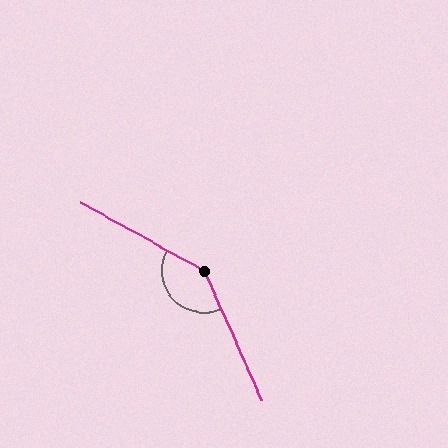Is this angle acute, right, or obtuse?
It is obtuse.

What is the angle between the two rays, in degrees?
Approximately 143 degrees.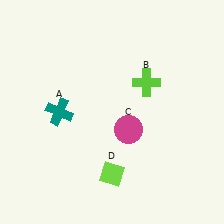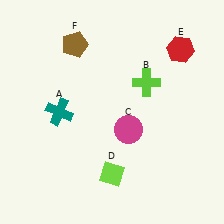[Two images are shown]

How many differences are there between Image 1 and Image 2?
There are 2 differences between the two images.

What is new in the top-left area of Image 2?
A brown pentagon (F) was added in the top-left area of Image 2.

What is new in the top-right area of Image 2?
A red hexagon (E) was added in the top-right area of Image 2.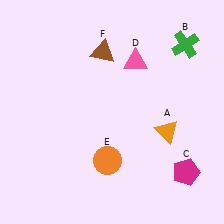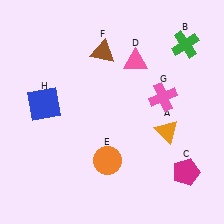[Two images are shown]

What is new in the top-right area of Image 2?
A pink cross (G) was added in the top-right area of Image 2.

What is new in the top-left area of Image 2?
A blue square (H) was added in the top-left area of Image 2.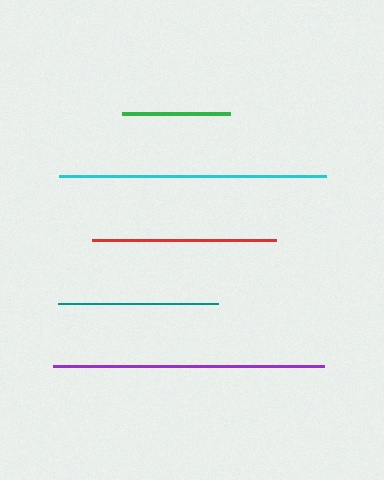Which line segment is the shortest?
The green line is the shortest at approximately 108 pixels.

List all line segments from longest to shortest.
From longest to shortest: purple, cyan, red, teal, green.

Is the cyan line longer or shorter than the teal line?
The cyan line is longer than the teal line.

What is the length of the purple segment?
The purple segment is approximately 271 pixels long.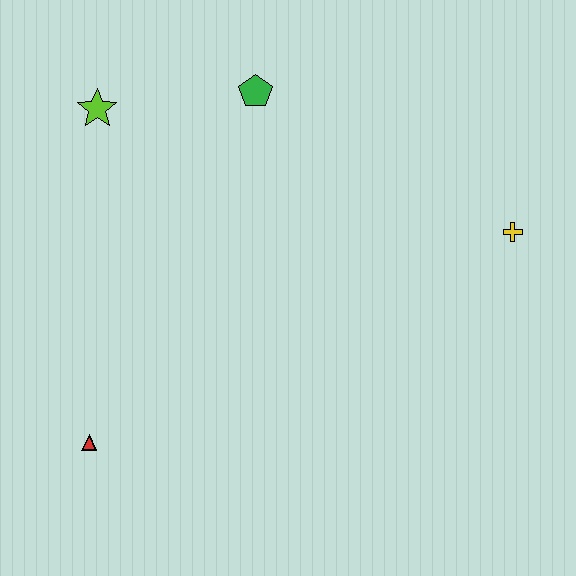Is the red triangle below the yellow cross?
Yes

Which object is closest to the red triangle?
The lime star is closest to the red triangle.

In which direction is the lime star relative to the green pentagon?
The lime star is to the left of the green pentagon.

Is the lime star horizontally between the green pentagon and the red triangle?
Yes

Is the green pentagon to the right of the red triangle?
Yes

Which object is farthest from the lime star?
The yellow cross is farthest from the lime star.